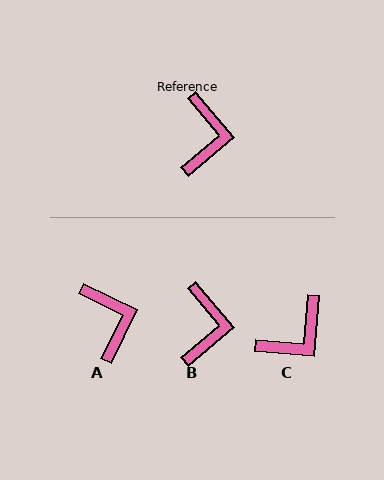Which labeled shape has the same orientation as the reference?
B.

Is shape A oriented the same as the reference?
No, it is off by about 24 degrees.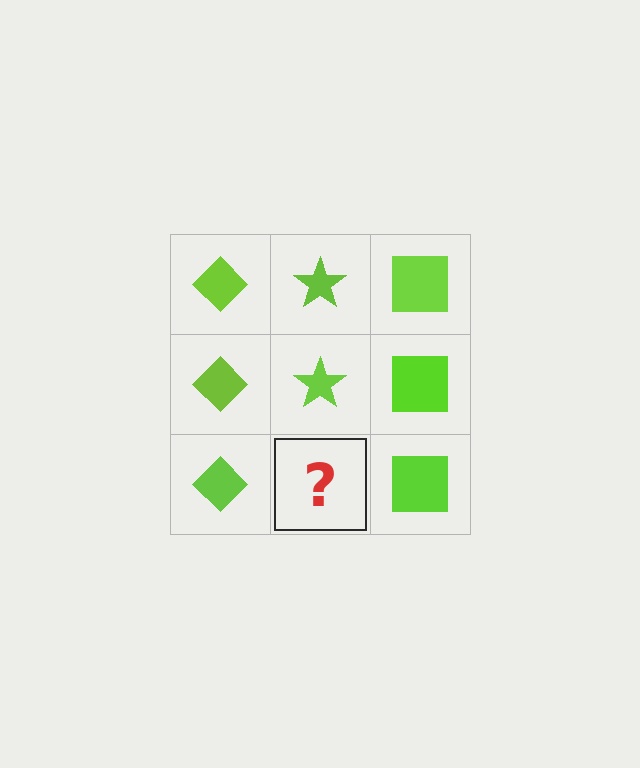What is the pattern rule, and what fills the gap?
The rule is that each column has a consistent shape. The gap should be filled with a lime star.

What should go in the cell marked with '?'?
The missing cell should contain a lime star.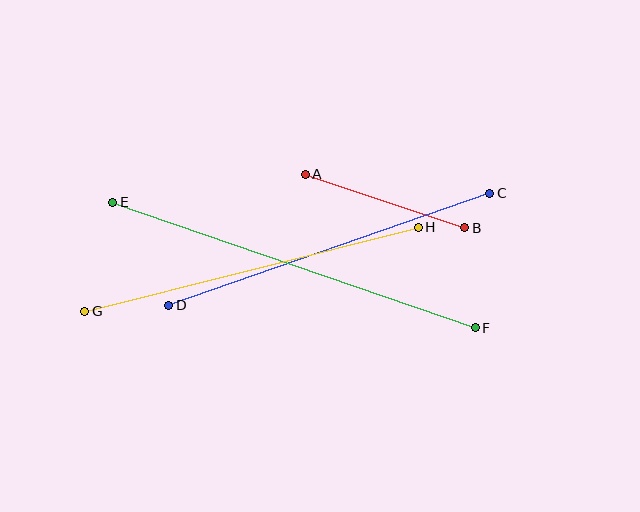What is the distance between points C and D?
The distance is approximately 340 pixels.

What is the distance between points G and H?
The distance is approximately 344 pixels.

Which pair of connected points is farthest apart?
Points E and F are farthest apart.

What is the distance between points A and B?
The distance is approximately 168 pixels.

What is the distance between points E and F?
The distance is approximately 384 pixels.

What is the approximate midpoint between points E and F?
The midpoint is at approximately (294, 265) pixels.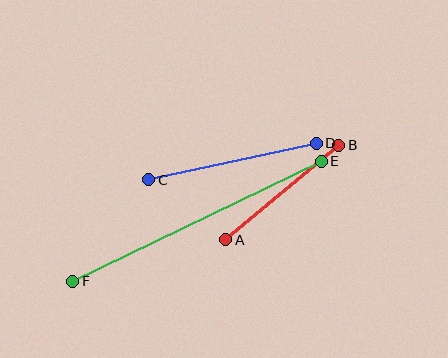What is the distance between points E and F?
The distance is approximately 276 pixels.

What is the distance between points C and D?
The distance is approximately 171 pixels.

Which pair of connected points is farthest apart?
Points E and F are farthest apart.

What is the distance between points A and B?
The distance is approximately 147 pixels.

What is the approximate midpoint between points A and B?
The midpoint is at approximately (282, 193) pixels.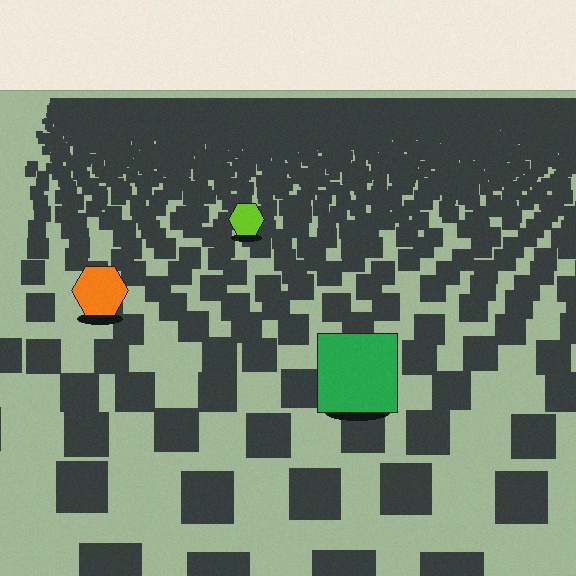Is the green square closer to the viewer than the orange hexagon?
Yes. The green square is closer — you can tell from the texture gradient: the ground texture is coarser near it.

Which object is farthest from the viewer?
The lime hexagon is farthest from the viewer. It appears smaller and the ground texture around it is denser.